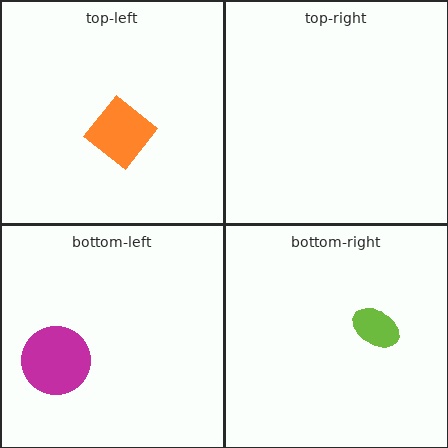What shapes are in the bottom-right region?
The lime ellipse.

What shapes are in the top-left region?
The orange diamond.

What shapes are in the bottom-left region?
The magenta circle.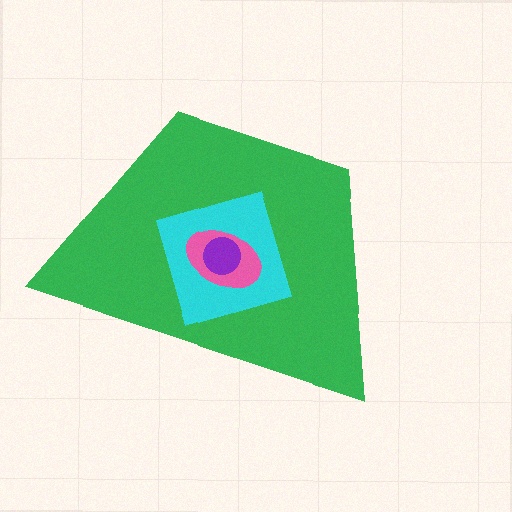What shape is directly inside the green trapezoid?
The cyan diamond.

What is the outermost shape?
The green trapezoid.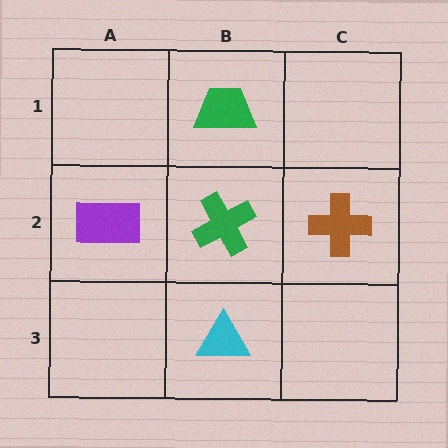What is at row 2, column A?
A purple rectangle.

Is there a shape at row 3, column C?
No, that cell is empty.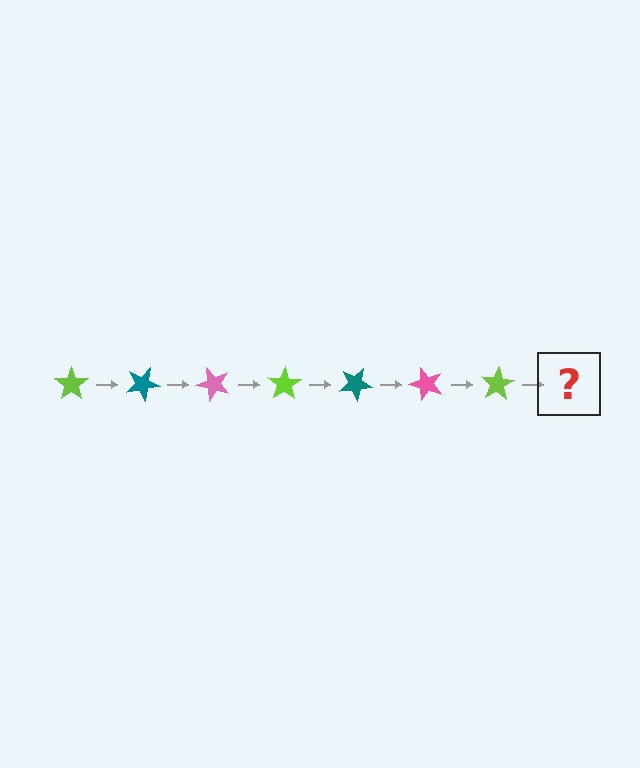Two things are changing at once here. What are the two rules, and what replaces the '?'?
The two rules are that it rotates 25 degrees each step and the color cycles through lime, teal, and pink. The '?' should be a teal star, rotated 175 degrees from the start.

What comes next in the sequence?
The next element should be a teal star, rotated 175 degrees from the start.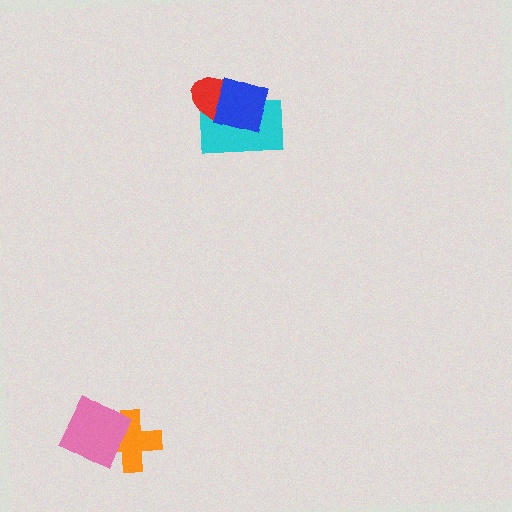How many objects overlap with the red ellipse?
2 objects overlap with the red ellipse.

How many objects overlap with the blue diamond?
2 objects overlap with the blue diamond.